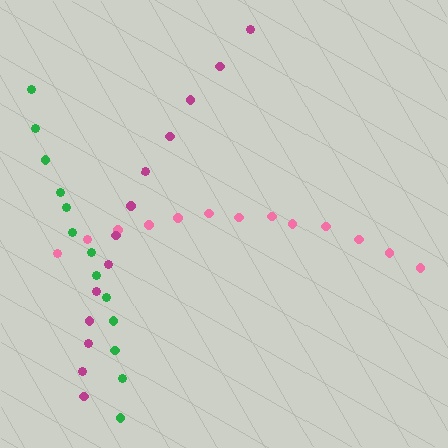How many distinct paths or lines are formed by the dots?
There are 3 distinct paths.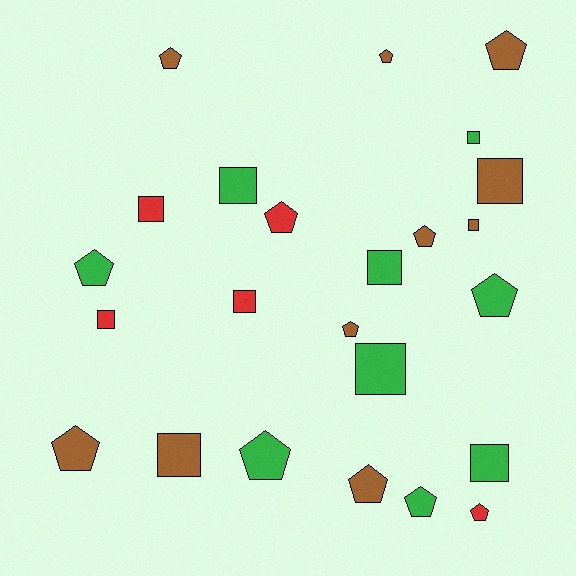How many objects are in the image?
There are 24 objects.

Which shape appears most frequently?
Pentagon, with 13 objects.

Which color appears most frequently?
Brown, with 10 objects.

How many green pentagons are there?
There are 4 green pentagons.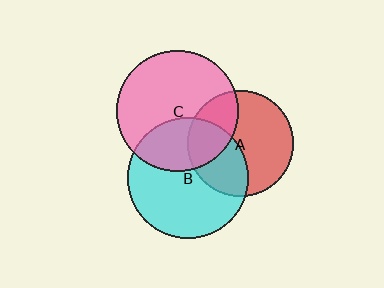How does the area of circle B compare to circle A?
Approximately 1.3 times.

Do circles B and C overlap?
Yes.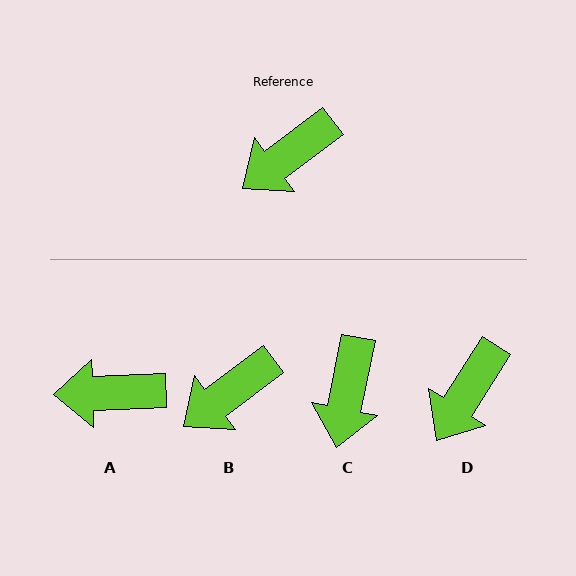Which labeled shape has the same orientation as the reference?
B.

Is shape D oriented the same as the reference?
No, it is off by about 21 degrees.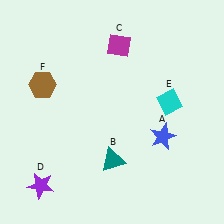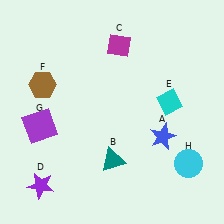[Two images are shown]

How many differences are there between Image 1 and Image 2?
There are 2 differences between the two images.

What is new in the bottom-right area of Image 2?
A cyan circle (H) was added in the bottom-right area of Image 2.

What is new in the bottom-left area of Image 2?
A purple square (G) was added in the bottom-left area of Image 2.